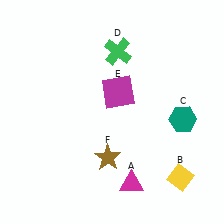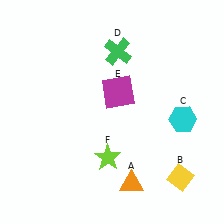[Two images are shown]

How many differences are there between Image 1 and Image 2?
There are 3 differences between the two images.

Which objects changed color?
A changed from magenta to orange. C changed from teal to cyan. F changed from brown to lime.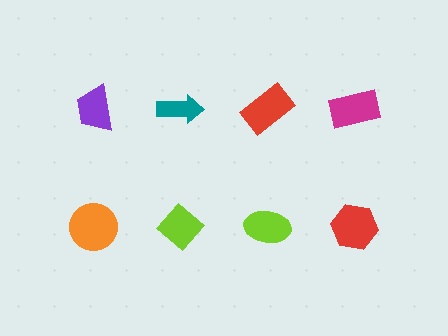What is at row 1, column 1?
A purple trapezoid.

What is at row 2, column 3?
A lime ellipse.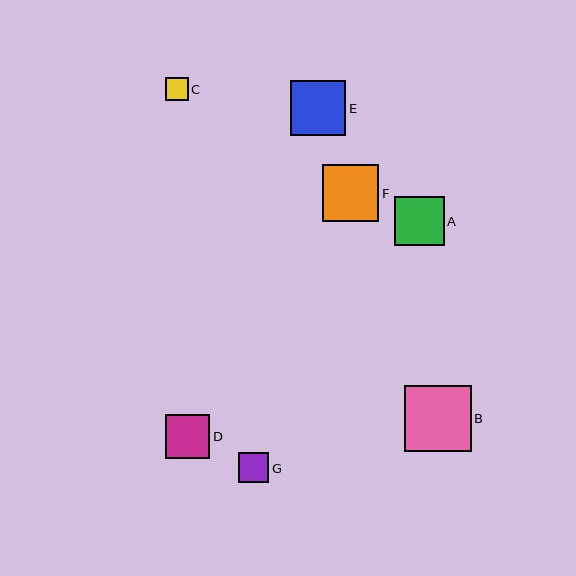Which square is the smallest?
Square C is the smallest with a size of approximately 23 pixels.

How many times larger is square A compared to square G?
Square A is approximately 1.6 times the size of square G.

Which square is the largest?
Square B is the largest with a size of approximately 66 pixels.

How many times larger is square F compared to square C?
Square F is approximately 2.5 times the size of square C.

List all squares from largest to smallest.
From largest to smallest: B, F, E, A, D, G, C.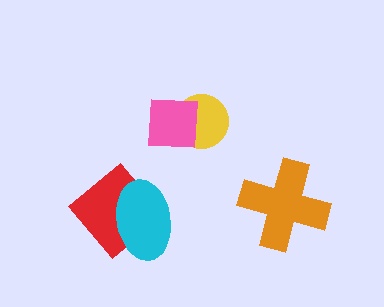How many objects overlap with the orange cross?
0 objects overlap with the orange cross.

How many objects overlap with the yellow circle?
1 object overlaps with the yellow circle.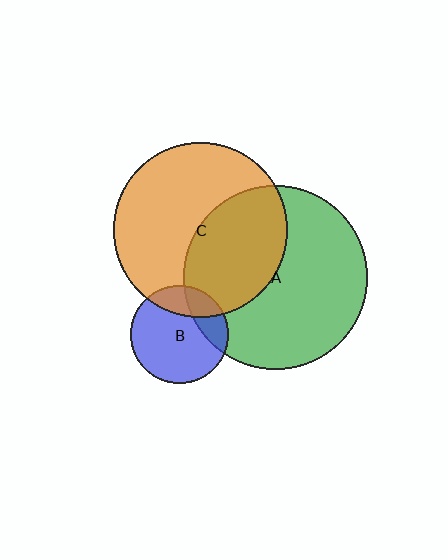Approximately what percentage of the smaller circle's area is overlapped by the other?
Approximately 40%.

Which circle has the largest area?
Circle A (green).